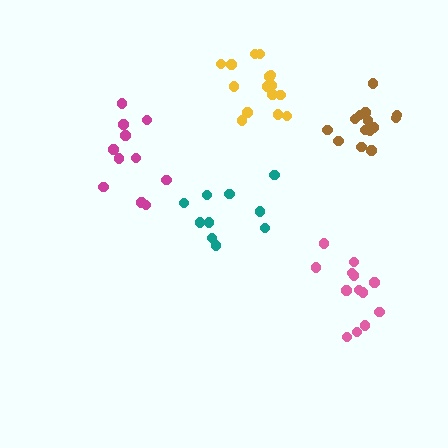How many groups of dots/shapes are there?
There are 5 groups.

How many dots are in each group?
Group 1: 10 dots, Group 2: 13 dots, Group 3: 14 dots, Group 4: 15 dots, Group 5: 12 dots (64 total).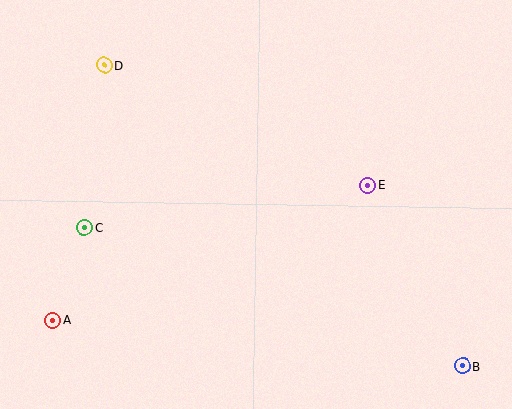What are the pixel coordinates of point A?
Point A is at (53, 320).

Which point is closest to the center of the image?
Point E at (368, 185) is closest to the center.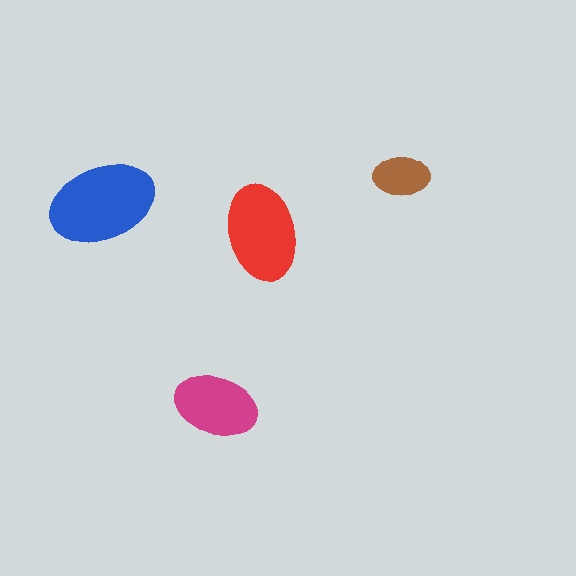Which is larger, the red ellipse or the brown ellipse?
The red one.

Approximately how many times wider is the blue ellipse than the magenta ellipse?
About 1.5 times wider.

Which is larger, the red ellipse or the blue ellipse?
The blue one.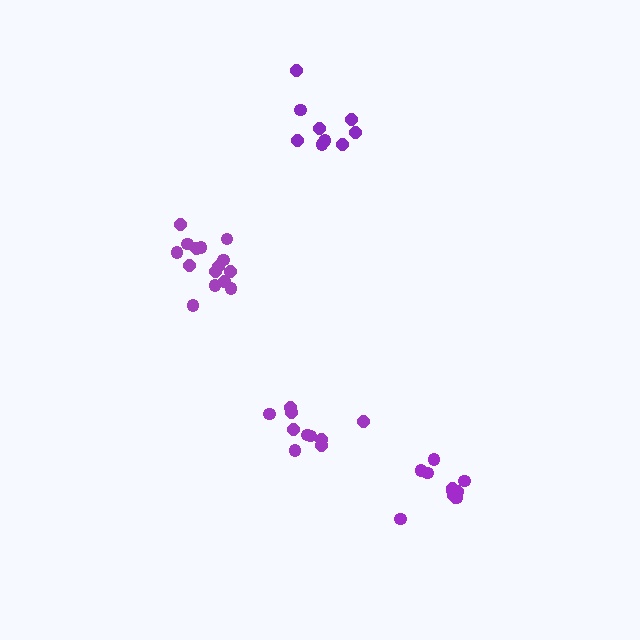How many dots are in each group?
Group 1: 10 dots, Group 2: 11 dots, Group 3: 10 dots, Group 4: 15 dots (46 total).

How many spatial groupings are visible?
There are 4 spatial groupings.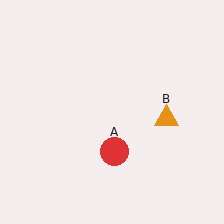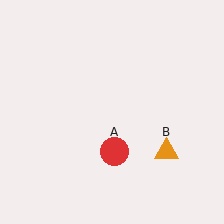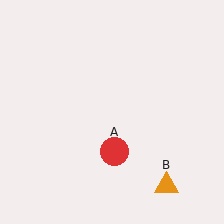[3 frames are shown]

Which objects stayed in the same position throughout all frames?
Red circle (object A) remained stationary.